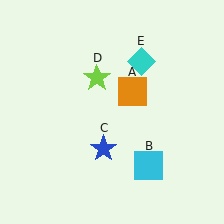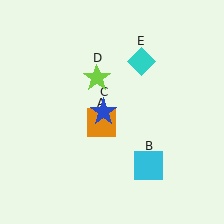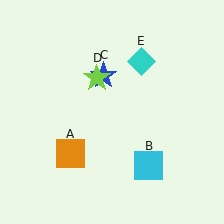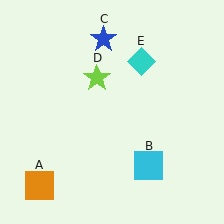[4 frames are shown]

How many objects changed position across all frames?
2 objects changed position: orange square (object A), blue star (object C).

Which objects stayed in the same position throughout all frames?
Cyan square (object B) and lime star (object D) and cyan diamond (object E) remained stationary.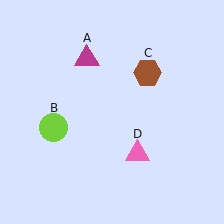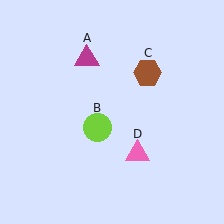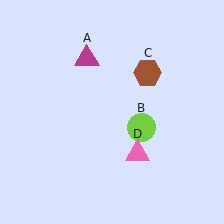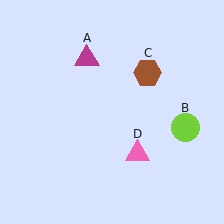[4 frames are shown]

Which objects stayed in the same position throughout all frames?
Magenta triangle (object A) and brown hexagon (object C) and pink triangle (object D) remained stationary.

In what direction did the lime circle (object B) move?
The lime circle (object B) moved right.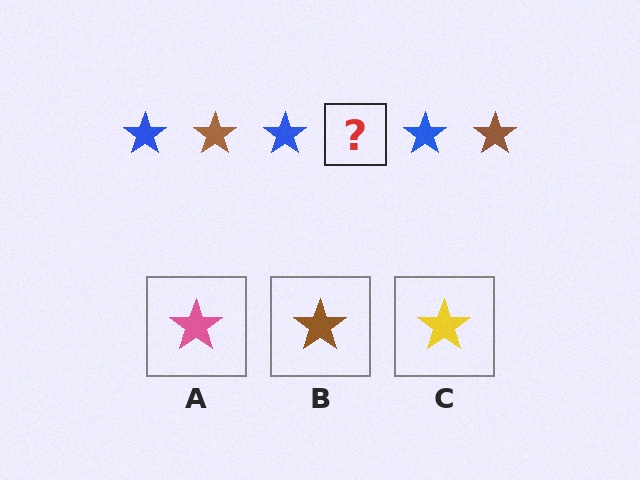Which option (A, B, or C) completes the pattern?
B.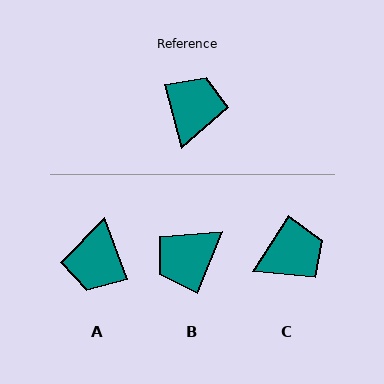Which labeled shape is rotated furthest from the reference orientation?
A, about 175 degrees away.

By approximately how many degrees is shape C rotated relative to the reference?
Approximately 46 degrees clockwise.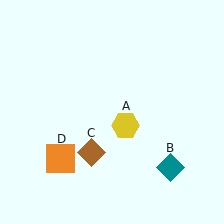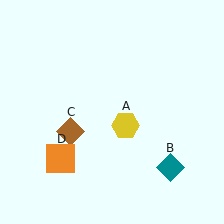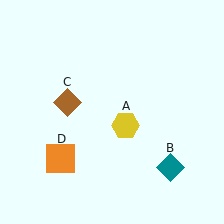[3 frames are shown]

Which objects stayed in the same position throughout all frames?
Yellow hexagon (object A) and teal diamond (object B) and orange square (object D) remained stationary.